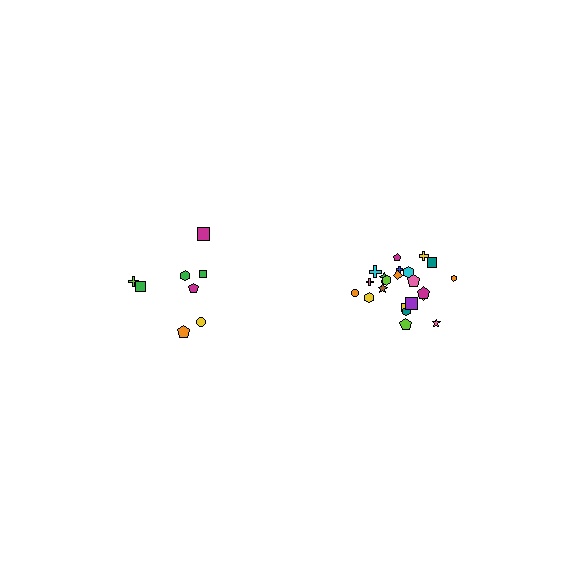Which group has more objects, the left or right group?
The right group.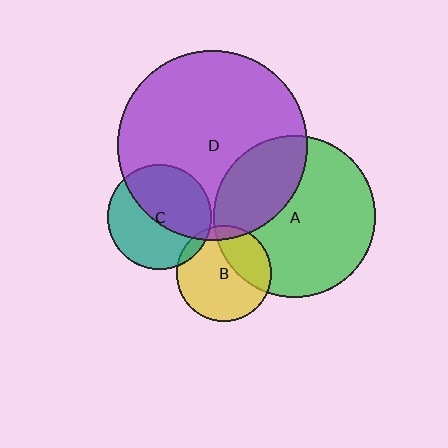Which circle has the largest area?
Circle D (purple).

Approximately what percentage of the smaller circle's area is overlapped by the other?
Approximately 30%.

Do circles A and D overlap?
Yes.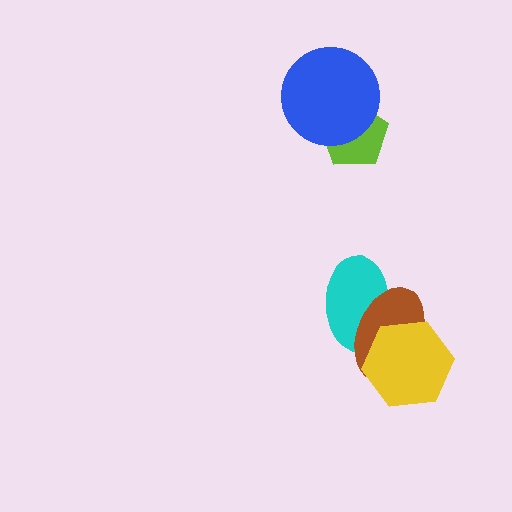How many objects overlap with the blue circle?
1 object overlaps with the blue circle.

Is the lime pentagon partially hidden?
Yes, it is partially covered by another shape.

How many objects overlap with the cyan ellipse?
2 objects overlap with the cyan ellipse.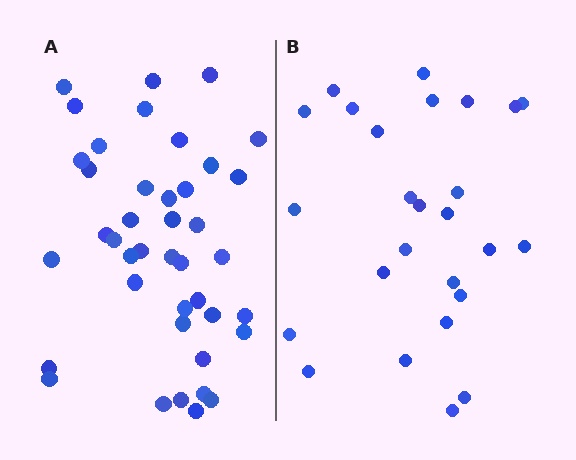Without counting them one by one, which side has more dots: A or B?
Region A (the left region) has more dots.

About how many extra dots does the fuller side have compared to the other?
Region A has approximately 15 more dots than region B.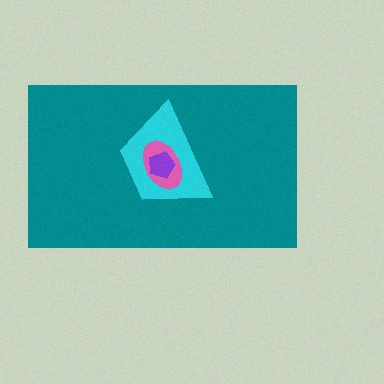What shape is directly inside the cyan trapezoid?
The pink ellipse.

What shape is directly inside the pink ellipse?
The purple pentagon.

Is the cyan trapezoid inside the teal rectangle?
Yes.